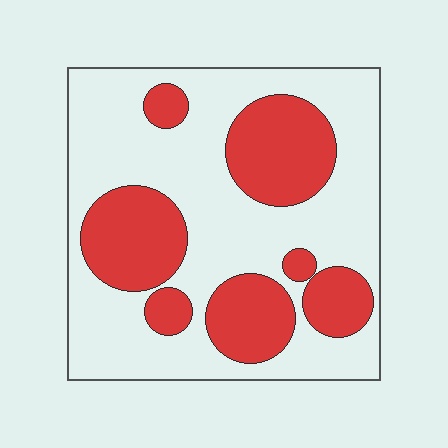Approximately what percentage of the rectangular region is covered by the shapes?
Approximately 35%.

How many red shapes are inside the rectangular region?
7.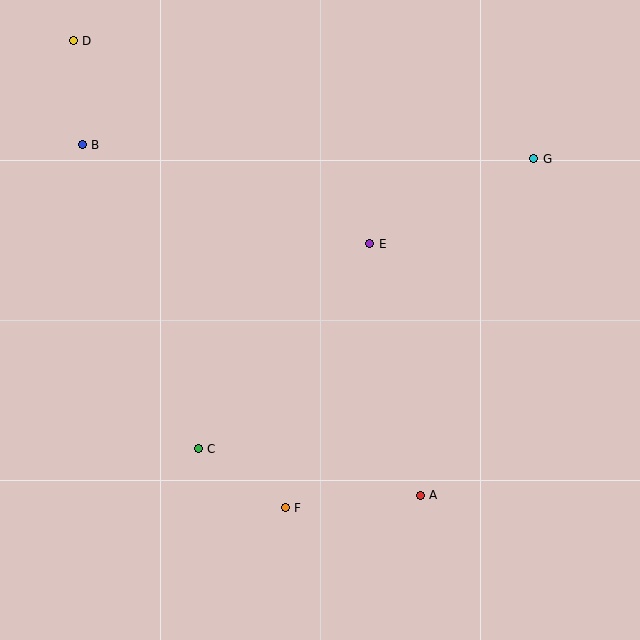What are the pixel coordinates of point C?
Point C is at (198, 449).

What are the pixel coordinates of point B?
Point B is at (82, 145).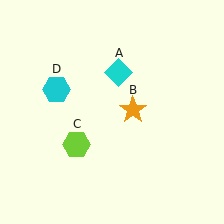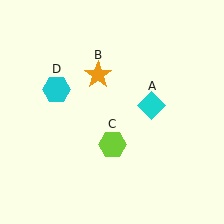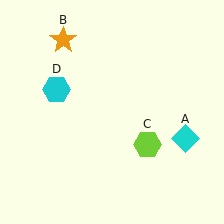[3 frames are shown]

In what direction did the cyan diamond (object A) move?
The cyan diamond (object A) moved down and to the right.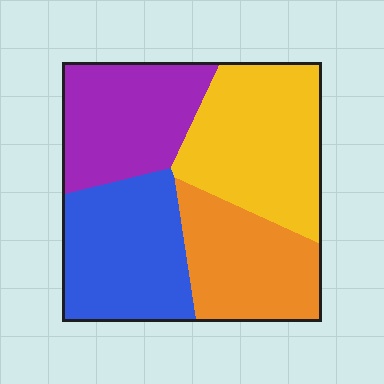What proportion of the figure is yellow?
Yellow covers 29% of the figure.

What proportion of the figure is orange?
Orange takes up less than a quarter of the figure.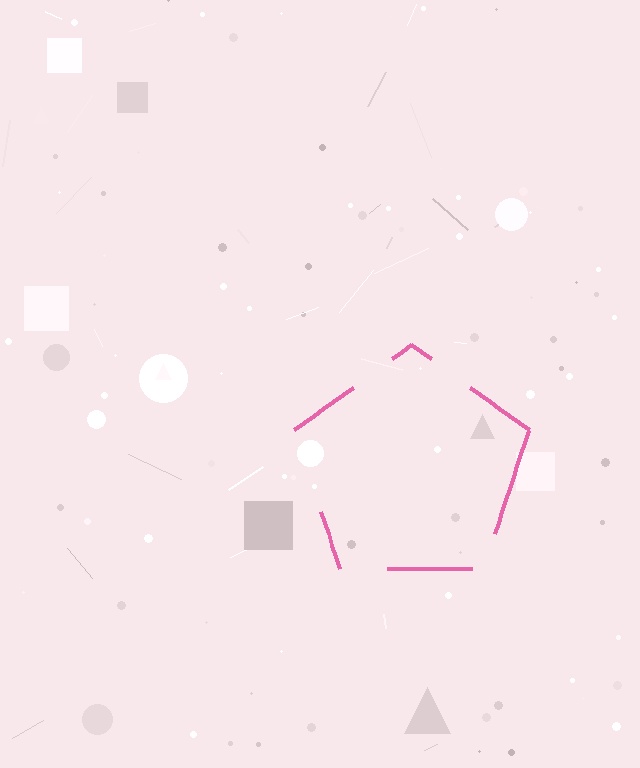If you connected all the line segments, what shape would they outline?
They would outline a pentagon.